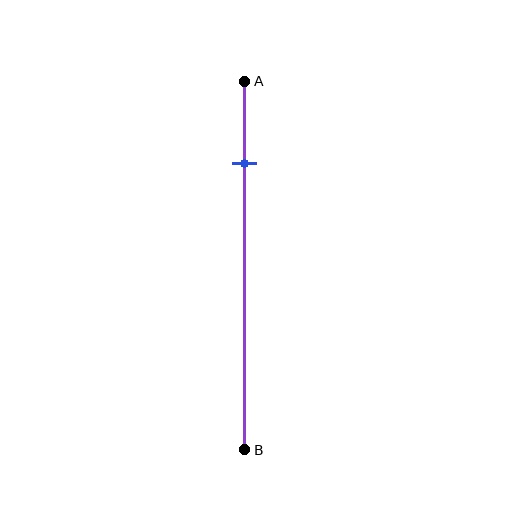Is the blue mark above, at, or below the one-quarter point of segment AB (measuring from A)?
The blue mark is approximately at the one-quarter point of segment AB.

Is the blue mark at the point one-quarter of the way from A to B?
Yes, the mark is approximately at the one-quarter point.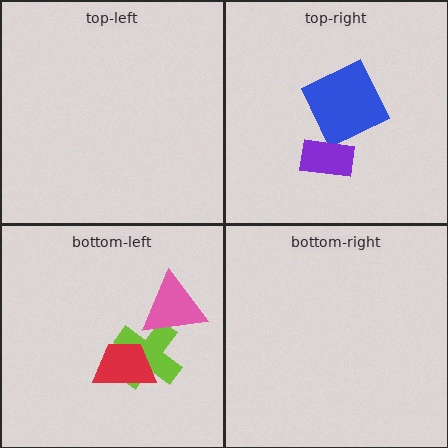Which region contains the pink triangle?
The bottom-left region.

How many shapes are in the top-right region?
2.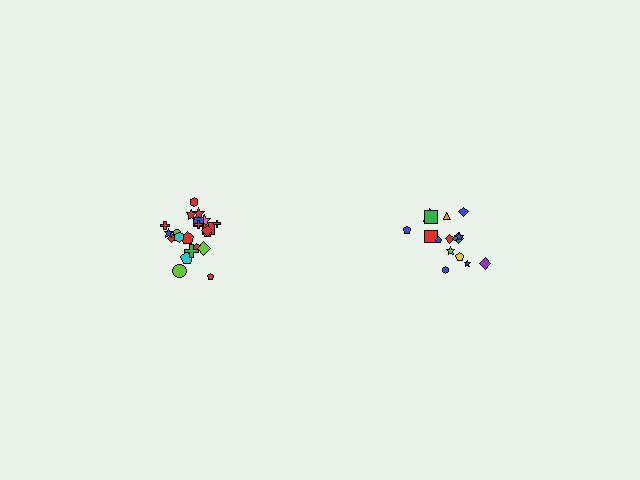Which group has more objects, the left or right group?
The left group.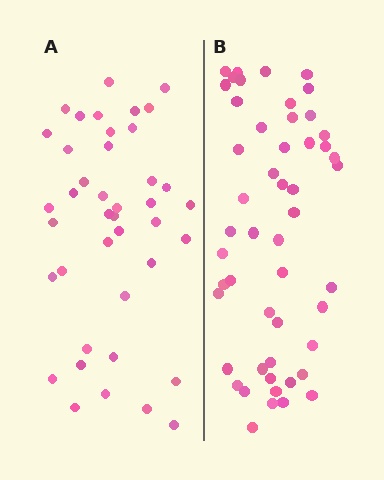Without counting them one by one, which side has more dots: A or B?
Region B (the right region) has more dots.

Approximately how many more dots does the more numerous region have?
Region B has roughly 10 or so more dots than region A.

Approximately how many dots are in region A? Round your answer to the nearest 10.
About 40 dots. (The exact count is 41, which rounds to 40.)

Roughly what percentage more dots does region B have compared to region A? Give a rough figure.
About 25% more.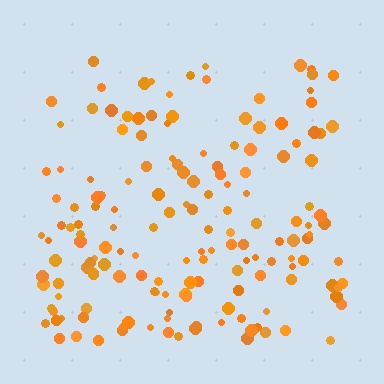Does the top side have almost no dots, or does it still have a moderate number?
Still a moderate number, just noticeably fewer than the bottom.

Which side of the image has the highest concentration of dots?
The bottom.